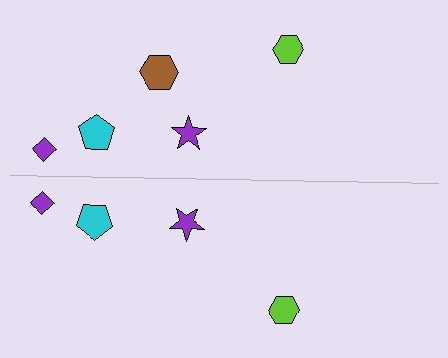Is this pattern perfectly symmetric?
No, the pattern is not perfectly symmetric. A brown hexagon is missing from the bottom side.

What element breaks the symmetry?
A brown hexagon is missing from the bottom side.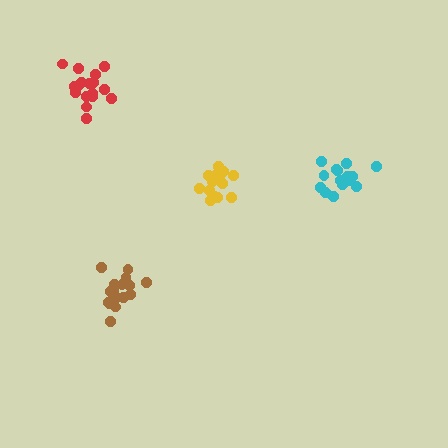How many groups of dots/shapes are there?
There are 4 groups.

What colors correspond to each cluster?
The clusters are colored: yellow, cyan, brown, red.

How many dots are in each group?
Group 1: 17 dots, Group 2: 17 dots, Group 3: 17 dots, Group 4: 18 dots (69 total).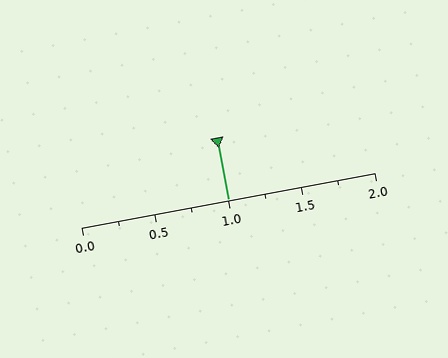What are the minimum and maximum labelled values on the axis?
The axis runs from 0.0 to 2.0.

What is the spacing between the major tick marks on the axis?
The major ticks are spaced 0.5 apart.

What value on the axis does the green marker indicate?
The marker indicates approximately 1.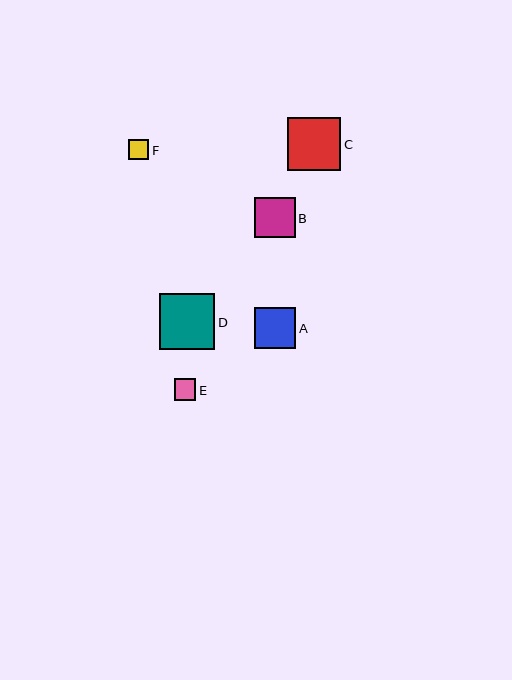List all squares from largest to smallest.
From largest to smallest: D, C, A, B, E, F.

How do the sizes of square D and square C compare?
Square D and square C are approximately the same size.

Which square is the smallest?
Square F is the smallest with a size of approximately 20 pixels.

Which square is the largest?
Square D is the largest with a size of approximately 56 pixels.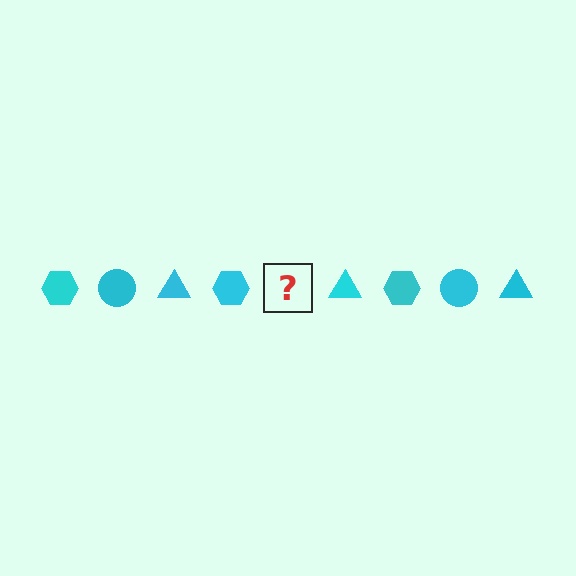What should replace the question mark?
The question mark should be replaced with a cyan circle.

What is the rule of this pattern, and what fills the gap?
The rule is that the pattern cycles through hexagon, circle, triangle shapes in cyan. The gap should be filled with a cyan circle.